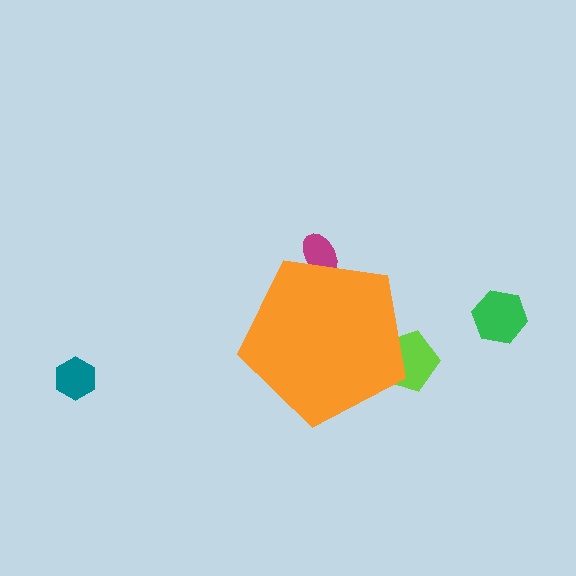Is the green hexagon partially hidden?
No, the green hexagon is fully visible.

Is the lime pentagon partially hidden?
Yes, the lime pentagon is partially hidden behind the orange pentagon.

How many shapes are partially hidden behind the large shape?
2 shapes are partially hidden.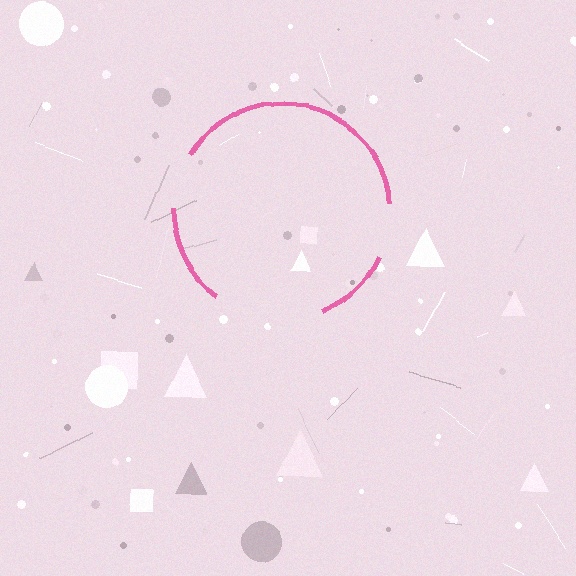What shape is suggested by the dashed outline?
The dashed outline suggests a circle.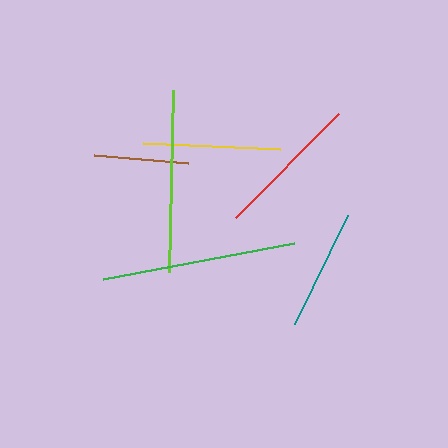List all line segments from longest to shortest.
From longest to shortest: green, lime, red, yellow, teal, brown.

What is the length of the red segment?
The red segment is approximately 146 pixels long.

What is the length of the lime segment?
The lime segment is approximately 182 pixels long.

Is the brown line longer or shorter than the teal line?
The teal line is longer than the brown line.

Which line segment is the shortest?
The brown line is the shortest at approximately 93 pixels.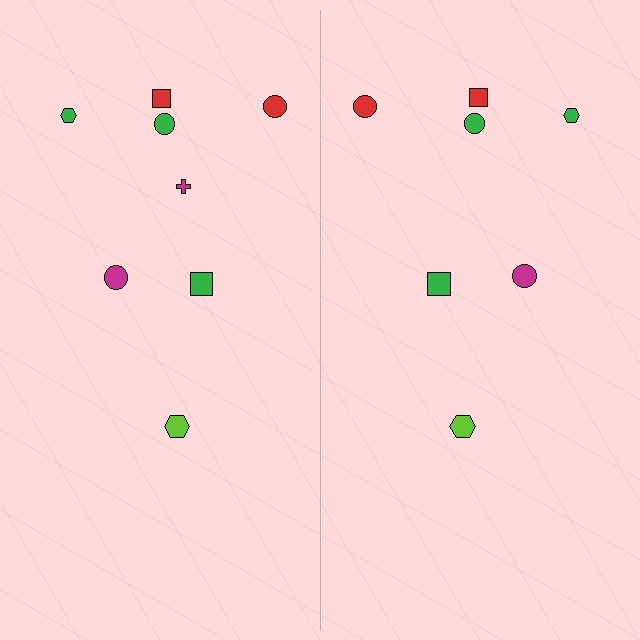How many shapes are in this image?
There are 15 shapes in this image.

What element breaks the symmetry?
A magenta cross is missing from the right side.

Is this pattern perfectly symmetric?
No, the pattern is not perfectly symmetric. A magenta cross is missing from the right side.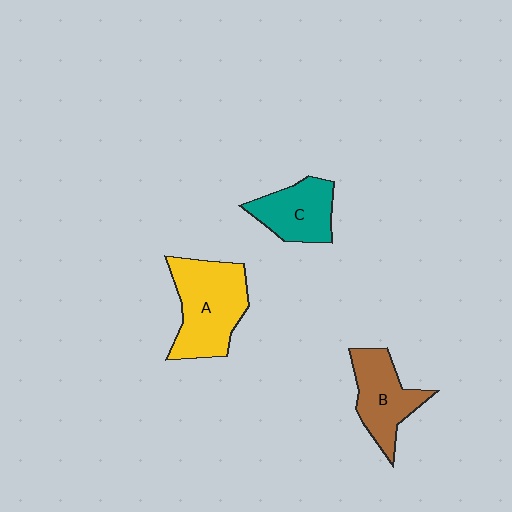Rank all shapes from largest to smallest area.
From largest to smallest: A (yellow), B (brown), C (teal).